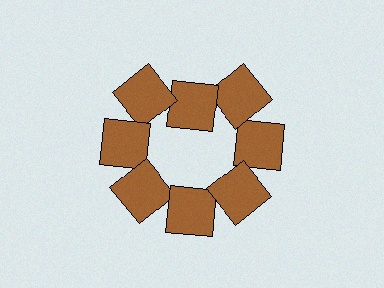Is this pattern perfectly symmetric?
No. The 8 brown squares are arranged in a ring, but one element near the 12 o'clock position is pulled inward toward the center, breaking the 8-fold rotational symmetry.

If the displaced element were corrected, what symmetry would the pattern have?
It would have 8-fold rotational symmetry — the pattern would map onto itself every 45 degrees.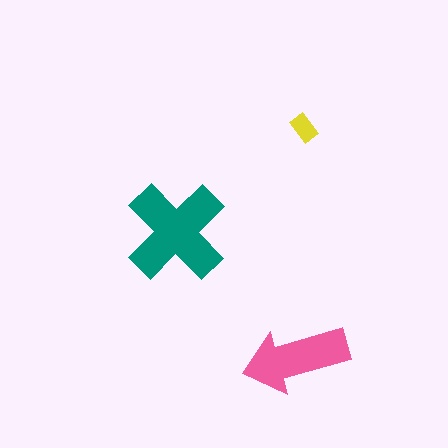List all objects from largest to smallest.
The teal cross, the pink arrow, the yellow rectangle.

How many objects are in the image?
There are 3 objects in the image.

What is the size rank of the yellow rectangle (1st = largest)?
3rd.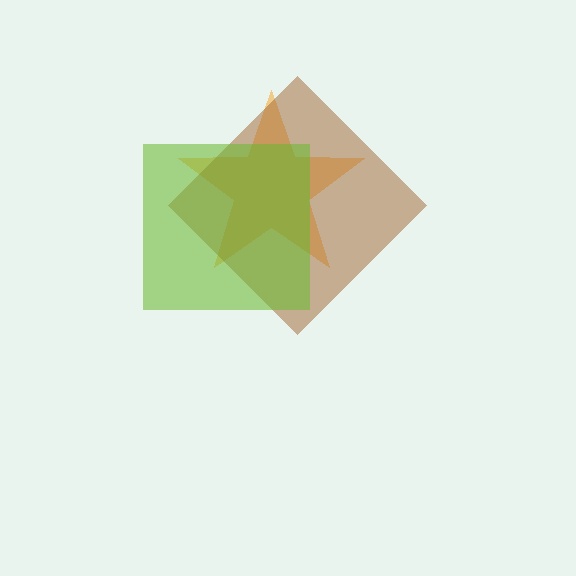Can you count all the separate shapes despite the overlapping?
Yes, there are 3 separate shapes.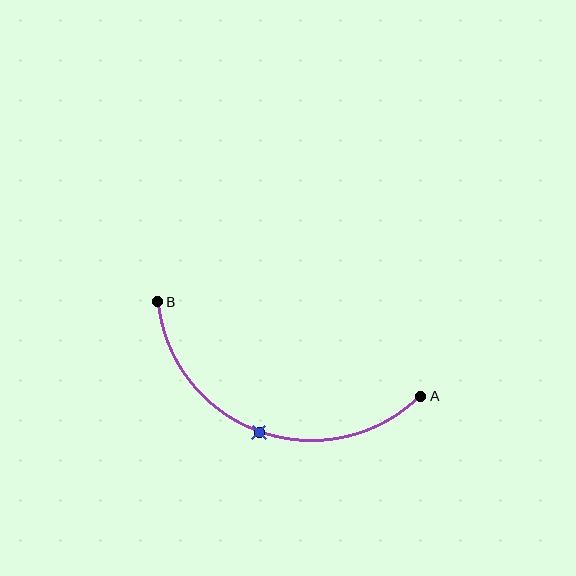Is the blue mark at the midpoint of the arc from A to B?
Yes. The blue mark lies on the arc at equal arc-length from both A and B — it is the arc midpoint.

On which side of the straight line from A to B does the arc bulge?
The arc bulges below the straight line connecting A and B.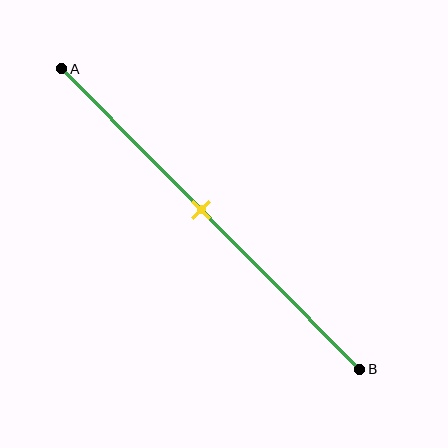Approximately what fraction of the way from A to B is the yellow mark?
The yellow mark is approximately 45% of the way from A to B.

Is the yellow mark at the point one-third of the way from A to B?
No, the mark is at about 45% from A, not at the 33% one-third point.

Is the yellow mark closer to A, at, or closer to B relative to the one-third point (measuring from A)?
The yellow mark is closer to point B than the one-third point of segment AB.